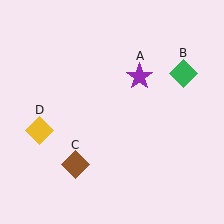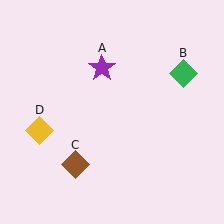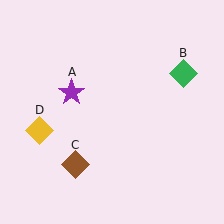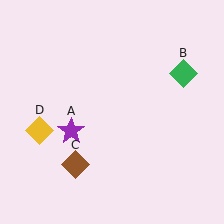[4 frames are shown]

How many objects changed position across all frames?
1 object changed position: purple star (object A).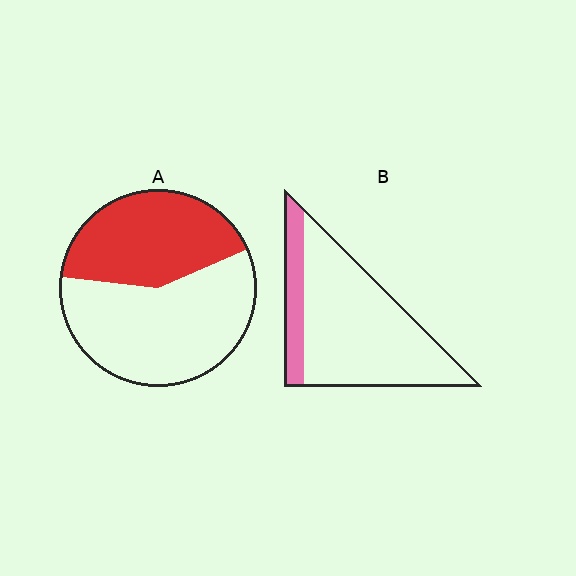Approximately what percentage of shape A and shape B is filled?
A is approximately 40% and B is approximately 20%.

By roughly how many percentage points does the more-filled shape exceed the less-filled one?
By roughly 25 percentage points (A over B).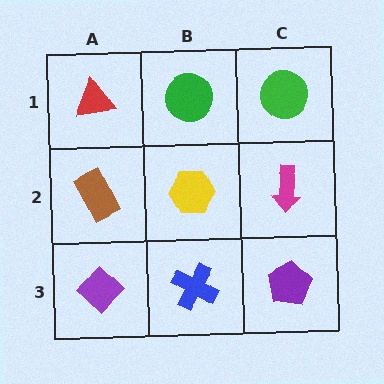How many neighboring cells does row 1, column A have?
2.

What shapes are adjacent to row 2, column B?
A green circle (row 1, column B), a blue cross (row 3, column B), a brown rectangle (row 2, column A), a magenta arrow (row 2, column C).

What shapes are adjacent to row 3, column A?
A brown rectangle (row 2, column A), a blue cross (row 3, column B).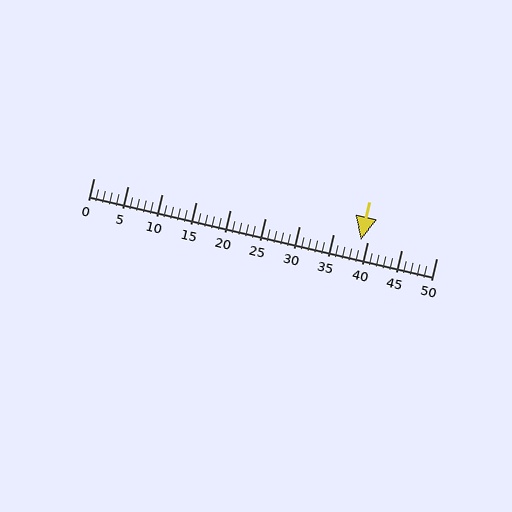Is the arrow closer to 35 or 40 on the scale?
The arrow is closer to 40.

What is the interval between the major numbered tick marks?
The major tick marks are spaced 5 units apart.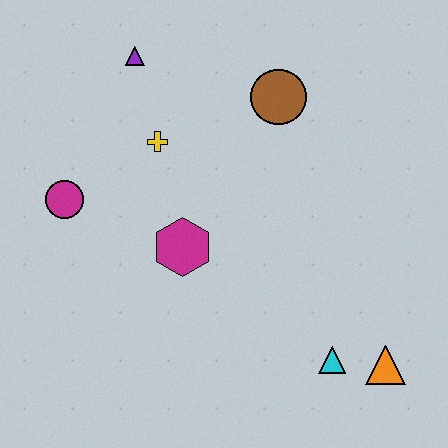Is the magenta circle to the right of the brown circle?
No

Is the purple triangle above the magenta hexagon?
Yes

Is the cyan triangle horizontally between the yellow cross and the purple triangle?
No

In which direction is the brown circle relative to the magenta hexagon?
The brown circle is above the magenta hexagon.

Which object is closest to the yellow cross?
The purple triangle is closest to the yellow cross.